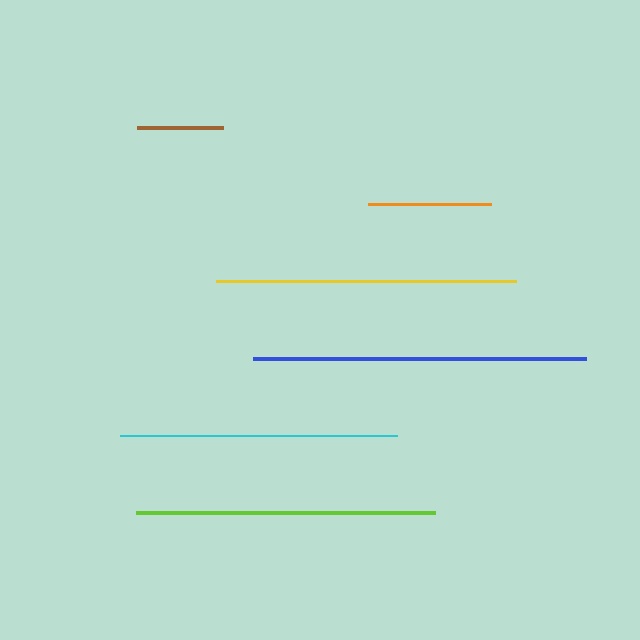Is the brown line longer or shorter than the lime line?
The lime line is longer than the brown line.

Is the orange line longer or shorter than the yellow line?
The yellow line is longer than the orange line.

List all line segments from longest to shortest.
From longest to shortest: blue, yellow, lime, cyan, orange, brown.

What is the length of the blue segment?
The blue segment is approximately 333 pixels long.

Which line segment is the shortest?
The brown line is the shortest at approximately 86 pixels.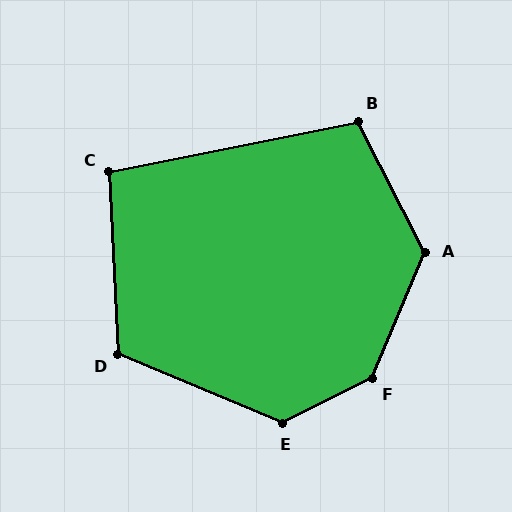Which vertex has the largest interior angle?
F, at approximately 139 degrees.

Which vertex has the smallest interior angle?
C, at approximately 99 degrees.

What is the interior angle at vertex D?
Approximately 116 degrees (obtuse).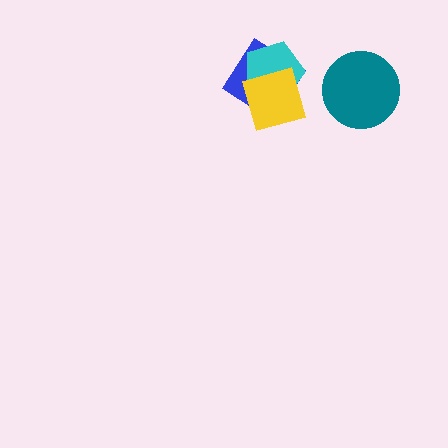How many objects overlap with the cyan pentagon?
2 objects overlap with the cyan pentagon.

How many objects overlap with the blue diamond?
2 objects overlap with the blue diamond.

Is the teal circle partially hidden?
No, no other shape covers it.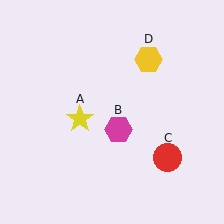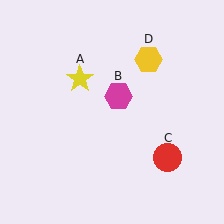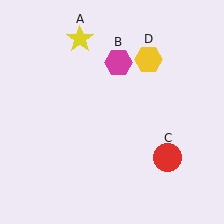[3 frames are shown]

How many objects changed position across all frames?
2 objects changed position: yellow star (object A), magenta hexagon (object B).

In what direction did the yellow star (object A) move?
The yellow star (object A) moved up.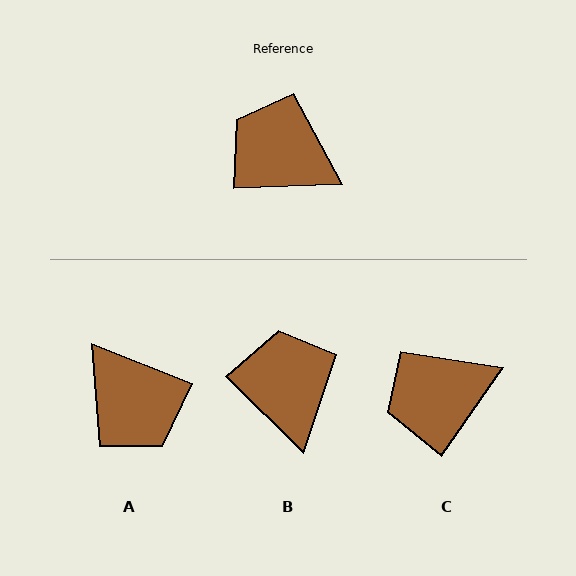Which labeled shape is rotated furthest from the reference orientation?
A, about 156 degrees away.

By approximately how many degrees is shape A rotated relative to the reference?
Approximately 156 degrees counter-clockwise.